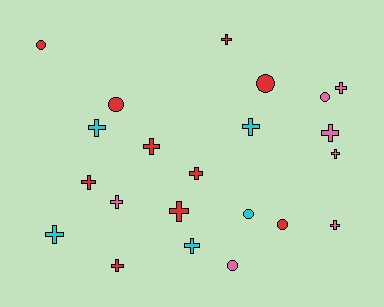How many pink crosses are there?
There are 5 pink crosses.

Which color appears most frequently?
Red, with 10 objects.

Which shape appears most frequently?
Cross, with 15 objects.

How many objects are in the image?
There are 22 objects.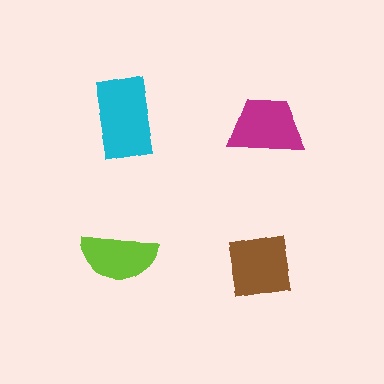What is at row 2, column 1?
A lime semicircle.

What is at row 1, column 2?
A magenta trapezoid.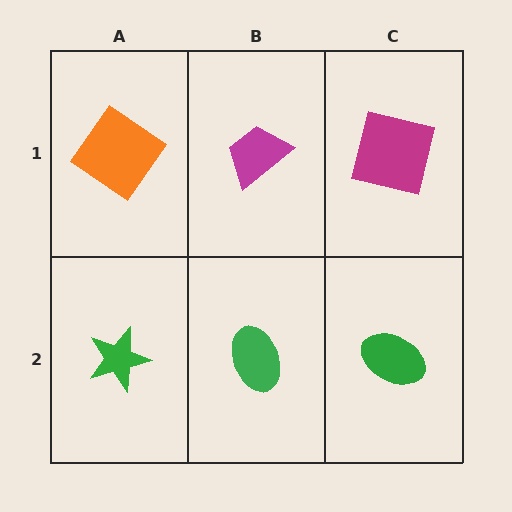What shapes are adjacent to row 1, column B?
A green ellipse (row 2, column B), an orange diamond (row 1, column A), a magenta square (row 1, column C).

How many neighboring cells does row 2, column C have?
2.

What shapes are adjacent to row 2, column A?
An orange diamond (row 1, column A), a green ellipse (row 2, column B).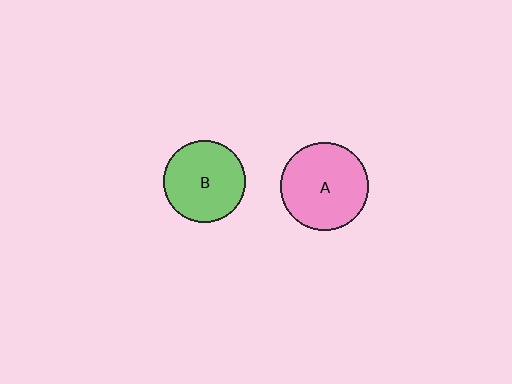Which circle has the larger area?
Circle A (pink).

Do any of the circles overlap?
No, none of the circles overlap.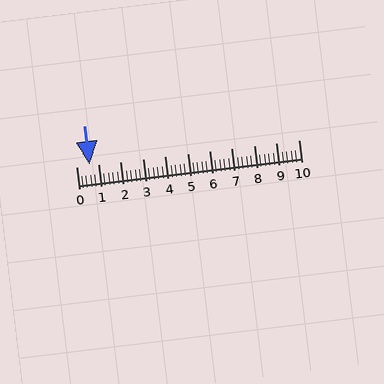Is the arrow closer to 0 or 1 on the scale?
The arrow is closer to 1.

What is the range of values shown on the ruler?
The ruler shows values from 0 to 10.